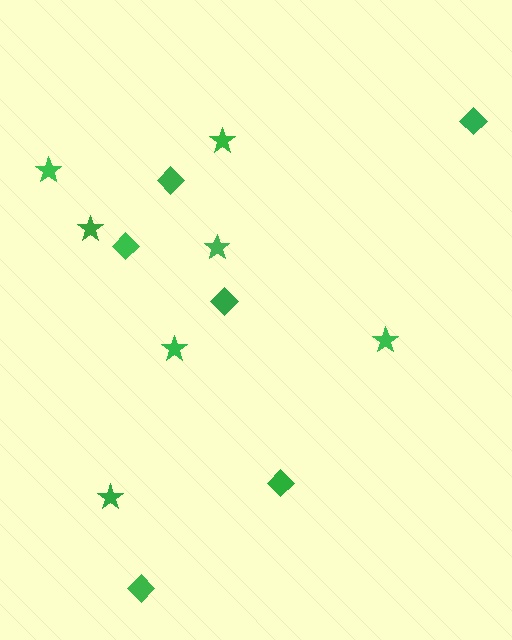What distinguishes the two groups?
There are 2 groups: one group of diamonds (6) and one group of stars (7).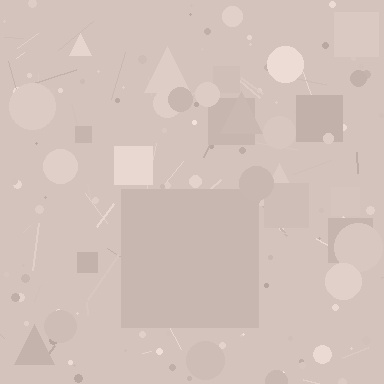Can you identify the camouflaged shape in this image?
The camouflaged shape is a square.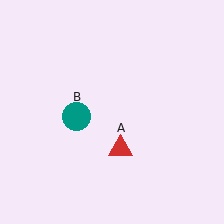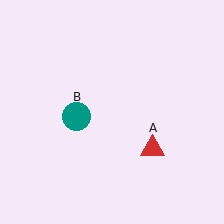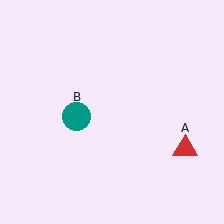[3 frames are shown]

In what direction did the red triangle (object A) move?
The red triangle (object A) moved right.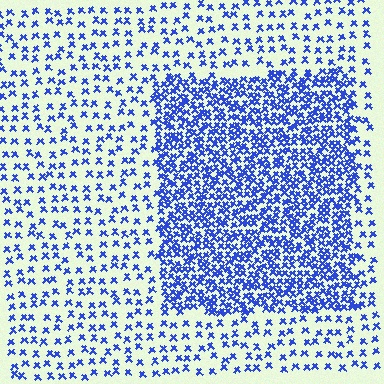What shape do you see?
I see a rectangle.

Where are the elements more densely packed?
The elements are more densely packed inside the rectangle boundary.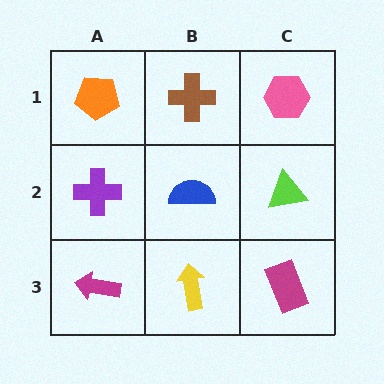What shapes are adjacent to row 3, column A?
A purple cross (row 2, column A), a yellow arrow (row 3, column B).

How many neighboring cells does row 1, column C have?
2.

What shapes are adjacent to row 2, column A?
An orange pentagon (row 1, column A), a magenta arrow (row 3, column A), a blue semicircle (row 2, column B).